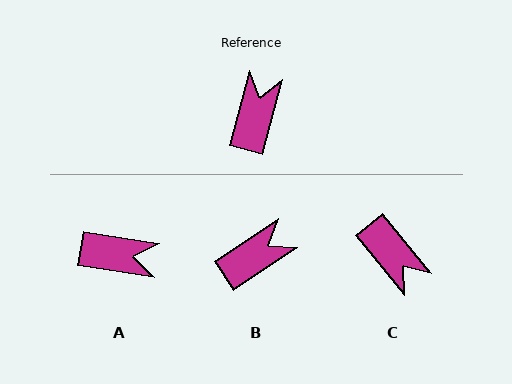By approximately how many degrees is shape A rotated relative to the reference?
Approximately 84 degrees clockwise.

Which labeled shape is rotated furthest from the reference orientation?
C, about 126 degrees away.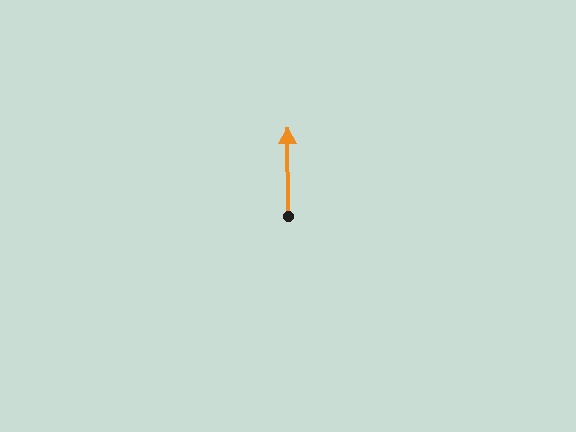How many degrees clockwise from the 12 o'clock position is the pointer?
Approximately 360 degrees.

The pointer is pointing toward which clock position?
Roughly 12 o'clock.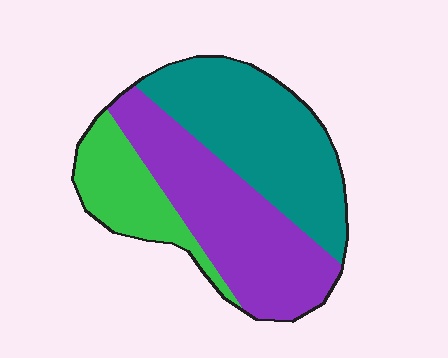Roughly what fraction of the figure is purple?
Purple takes up between a quarter and a half of the figure.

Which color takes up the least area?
Green, at roughly 20%.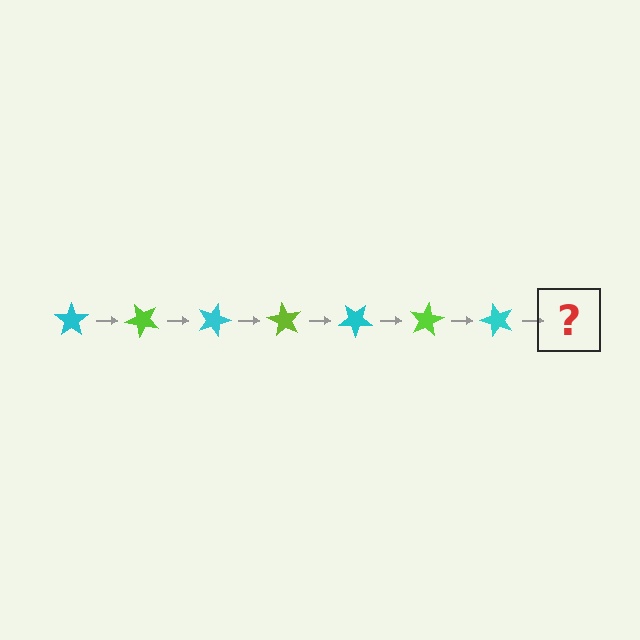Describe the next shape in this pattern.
It should be a lime star, rotated 315 degrees from the start.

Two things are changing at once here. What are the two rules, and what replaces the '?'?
The two rules are that it rotates 45 degrees each step and the color cycles through cyan and lime. The '?' should be a lime star, rotated 315 degrees from the start.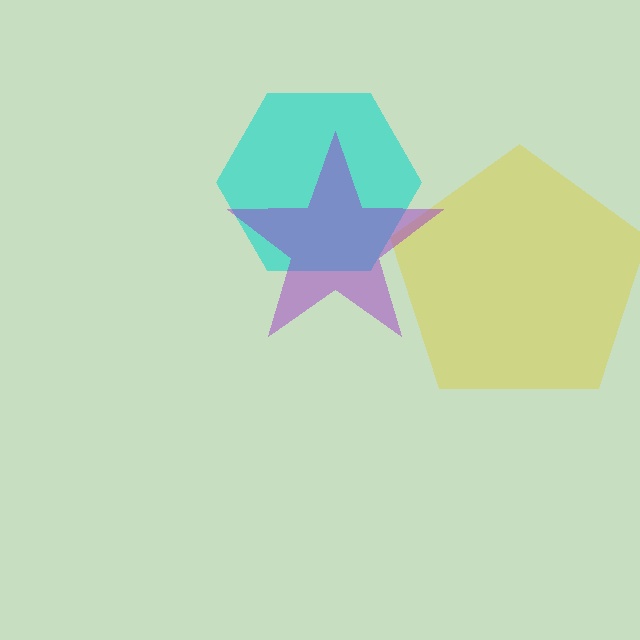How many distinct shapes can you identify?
There are 3 distinct shapes: a yellow pentagon, a cyan hexagon, a purple star.